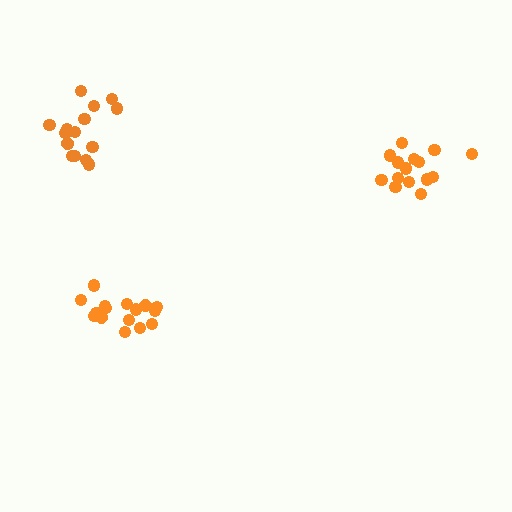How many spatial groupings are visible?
There are 3 spatial groupings.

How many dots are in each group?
Group 1: 16 dots, Group 2: 16 dots, Group 3: 15 dots (47 total).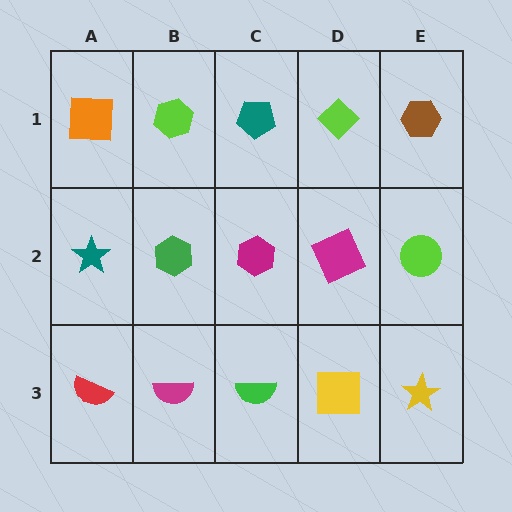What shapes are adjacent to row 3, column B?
A green hexagon (row 2, column B), a red semicircle (row 3, column A), a green semicircle (row 3, column C).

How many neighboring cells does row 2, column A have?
3.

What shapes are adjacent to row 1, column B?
A green hexagon (row 2, column B), an orange square (row 1, column A), a teal pentagon (row 1, column C).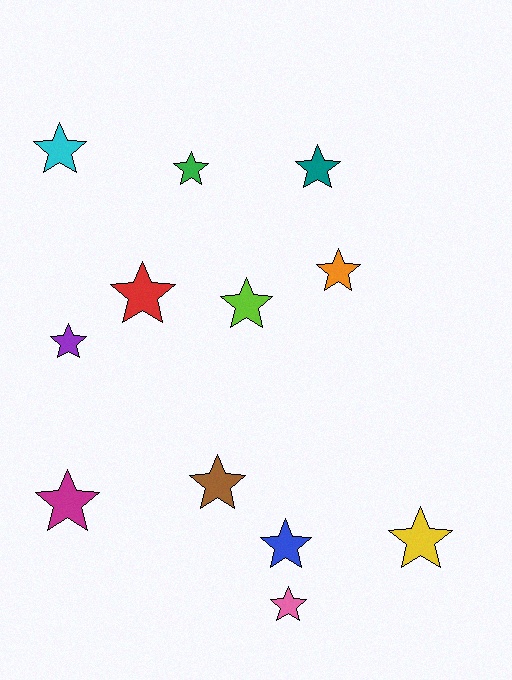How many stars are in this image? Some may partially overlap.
There are 12 stars.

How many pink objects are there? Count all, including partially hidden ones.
There is 1 pink object.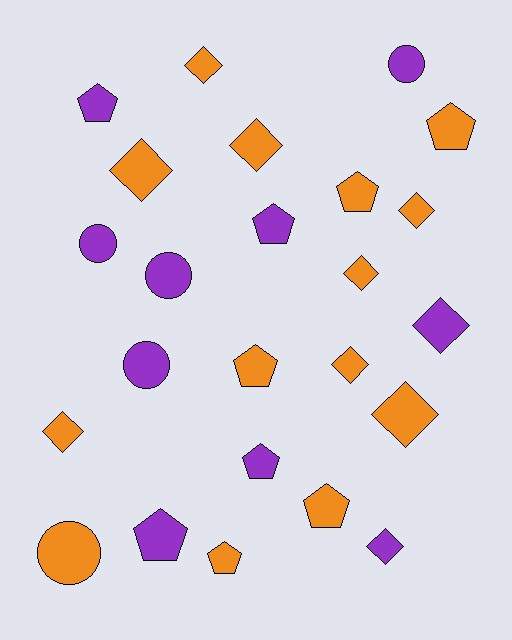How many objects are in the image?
There are 24 objects.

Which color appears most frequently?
Orange, with 14 objects.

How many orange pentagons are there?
There are 5 orange pentagons.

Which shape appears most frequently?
Diamond, with 10 objects.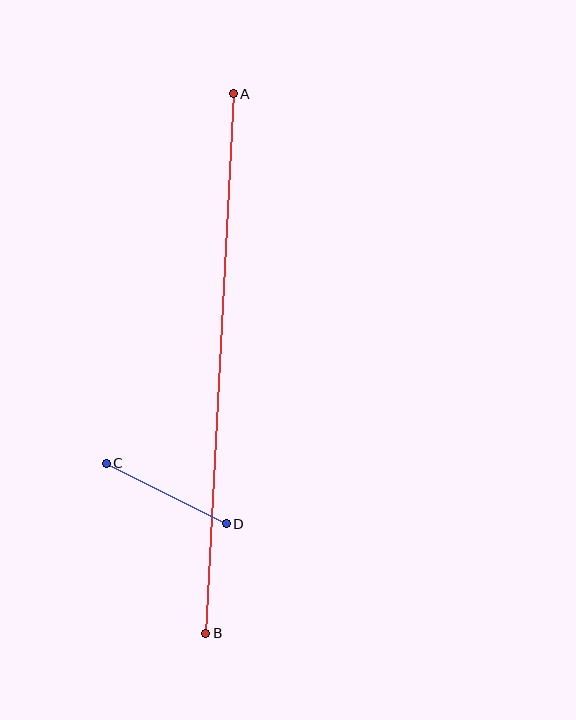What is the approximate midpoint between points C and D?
The midpoint is at approximately (166, 493) pixels.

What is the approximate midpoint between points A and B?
The midpoint is at approximately (220, 363) pixels.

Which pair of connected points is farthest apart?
Points A and B are farthest apart.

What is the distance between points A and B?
The distance is approximately 540 pixels.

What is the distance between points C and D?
The distance is approximately 135 pixels.